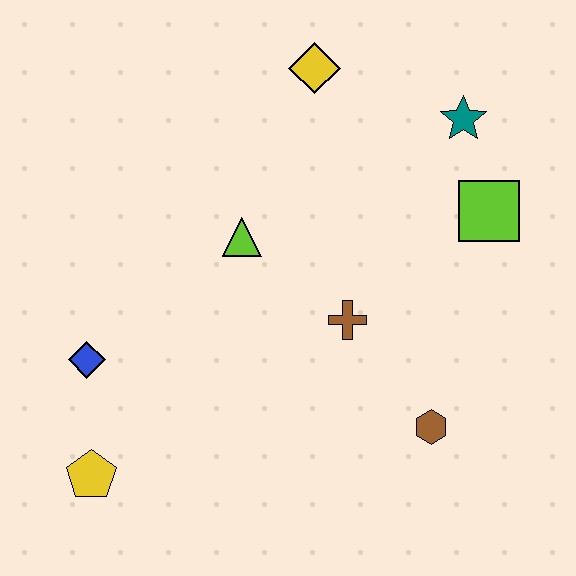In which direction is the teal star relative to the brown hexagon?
The teal star is above the brown hexagon.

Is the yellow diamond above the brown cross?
Yes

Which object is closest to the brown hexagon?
The brown cross is closest to the brown hexagon.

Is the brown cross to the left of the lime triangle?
No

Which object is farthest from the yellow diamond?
The yellow pentagon is farthest from the yellow diamond.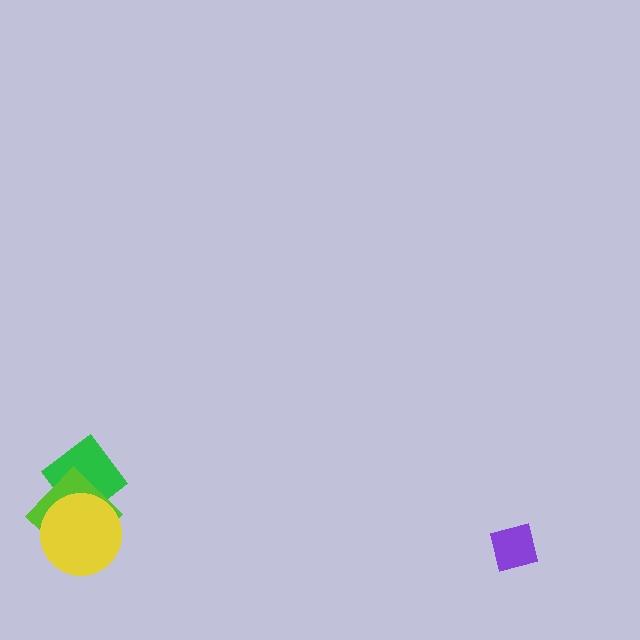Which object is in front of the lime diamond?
The yellow circle is in front of the lime diamond.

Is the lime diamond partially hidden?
Yes, it is partially covered by another shape.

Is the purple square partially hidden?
No, no other shape covers it.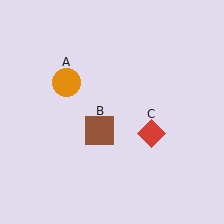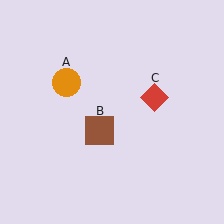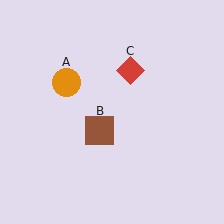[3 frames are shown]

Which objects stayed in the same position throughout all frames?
Orange circle (object A) and brown square (object B) remained stationary.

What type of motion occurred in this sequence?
The red diamond (object C) rotated counterclockwise around the center of the scene.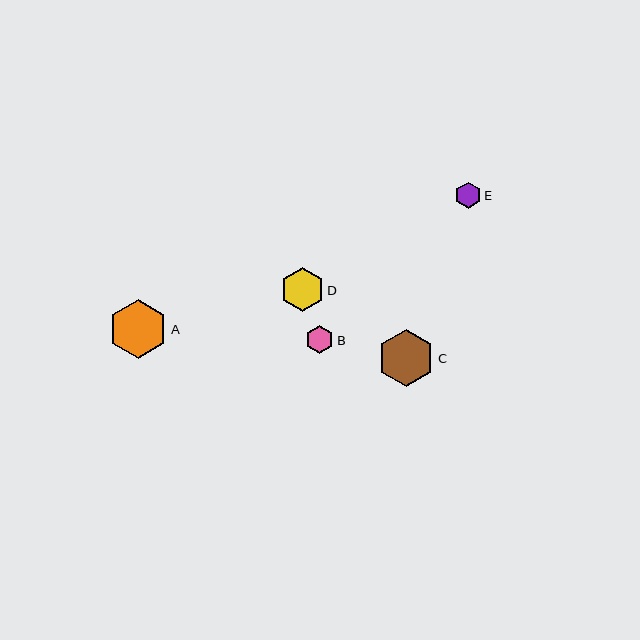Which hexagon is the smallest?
Hexagon E is the smallest with a size of approximately 26 pixels.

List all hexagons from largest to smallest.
From largest to smallest: A, C, D, B, E.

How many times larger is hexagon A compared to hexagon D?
Hexagon A is approximately 1.3 times the size of hexagon D.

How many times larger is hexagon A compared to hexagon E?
Hexagon A is approximately 2.2 times the size of hexagon E.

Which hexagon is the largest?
Hexagon A is the largest with a size of approximately 59 pixels.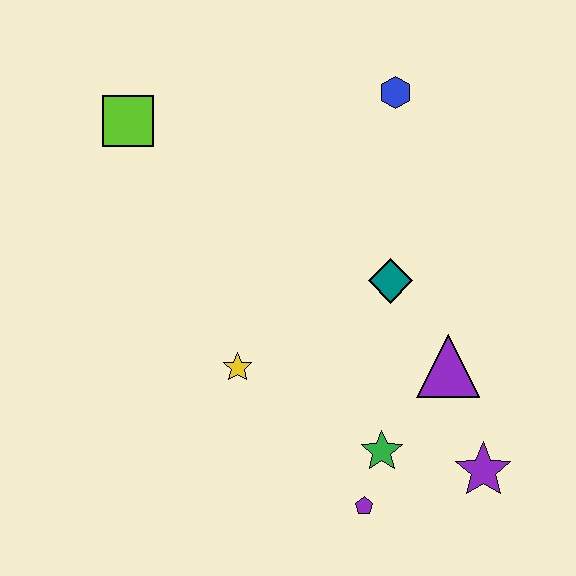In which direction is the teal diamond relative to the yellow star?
The teal diamond is to the right of the yellow star.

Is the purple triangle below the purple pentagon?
No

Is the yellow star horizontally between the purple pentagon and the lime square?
Yes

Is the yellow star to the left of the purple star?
Yes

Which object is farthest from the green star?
The lime square is farthest from the green star.